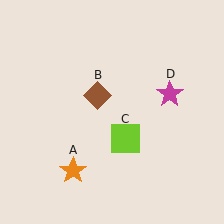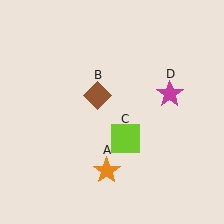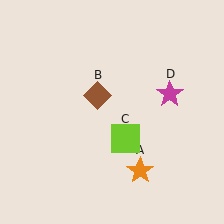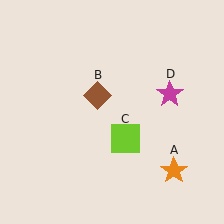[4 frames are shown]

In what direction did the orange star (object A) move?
The orange star (object A) moved right.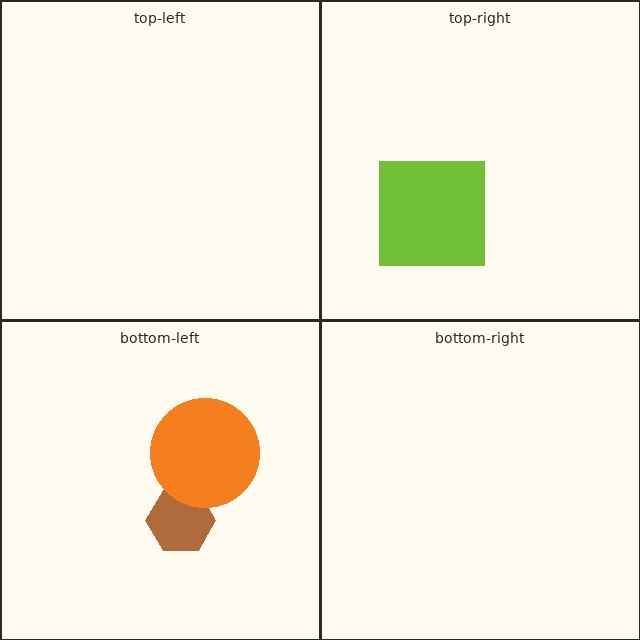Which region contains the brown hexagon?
The bottom-left region.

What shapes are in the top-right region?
The lime square.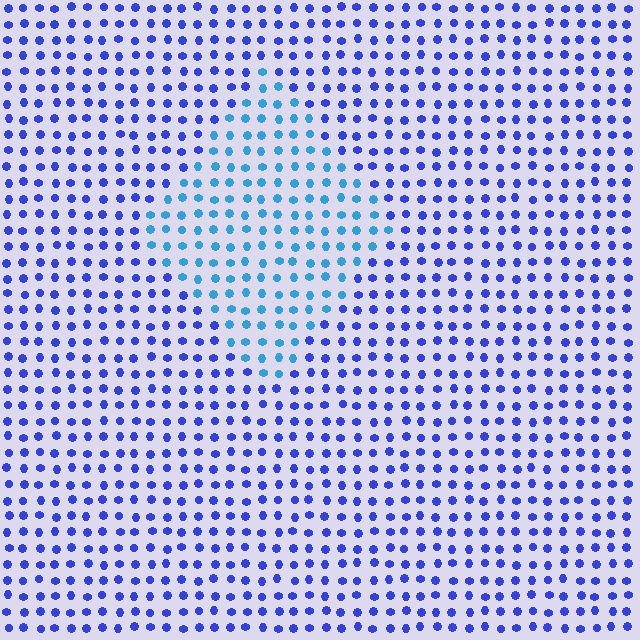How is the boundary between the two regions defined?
The boundary is defined purely by a slight shift in hue (about 36 degrees). Spacing, size, and orientation are identical on both sides.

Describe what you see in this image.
The image is filled with small blue elements in a uniform arrangement. A diamond-shaped region is visible where the elements are tinted to a slightly different hue, forming a subtle color boundary.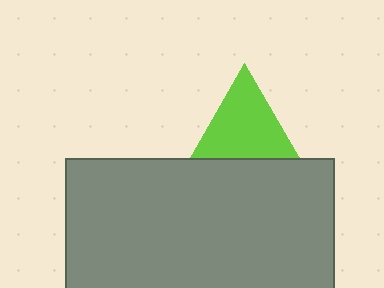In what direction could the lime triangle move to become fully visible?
The lime triangle could move up. That would shift it out from behind the gray rectangle entirely.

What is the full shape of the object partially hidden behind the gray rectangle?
The partially hidden object is a lime triangle.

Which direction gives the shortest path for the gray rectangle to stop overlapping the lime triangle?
Moving down gives the shortest separation.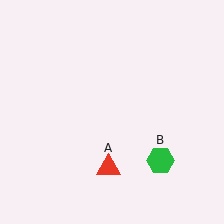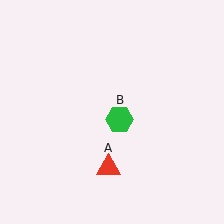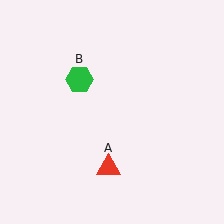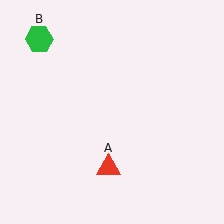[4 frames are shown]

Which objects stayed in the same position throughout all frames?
Red triangle (object A) remained stationary.